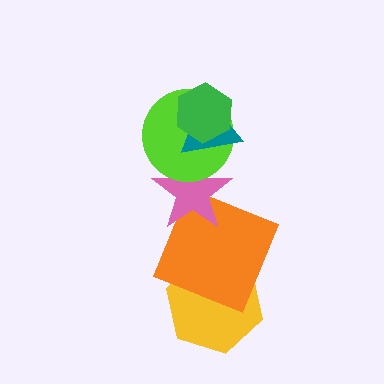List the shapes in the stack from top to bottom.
From top to bottom: the green hexagon, the teal triangle, the lime circle, the pink star, the orange square, the yellow hexagon.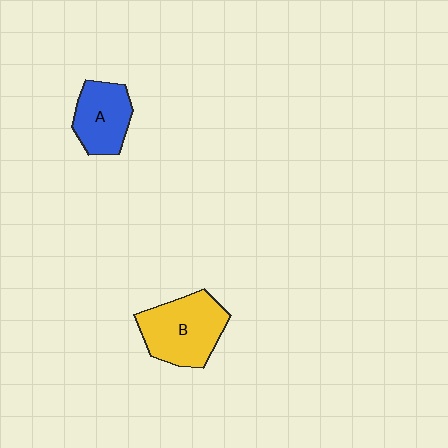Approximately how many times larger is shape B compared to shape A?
Approximately 1.4 times.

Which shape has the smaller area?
Shape A (blue).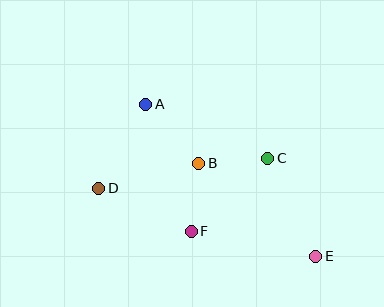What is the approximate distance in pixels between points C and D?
The distance between C and D is approximately 172 pixels.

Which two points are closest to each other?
Points B and F are closest to each other.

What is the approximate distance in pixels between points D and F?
The distance between D and F is approximately 102 pixels.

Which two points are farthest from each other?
Points A and E are farthest from each other.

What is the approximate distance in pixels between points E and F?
The distance between E and F is approximately 127 pixels.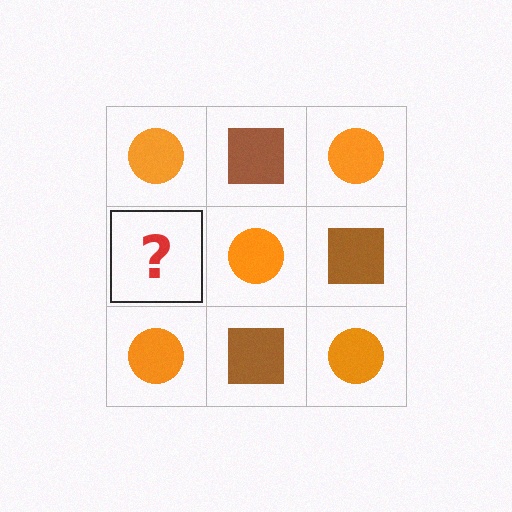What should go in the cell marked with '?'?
The missing cell should contain a brown square.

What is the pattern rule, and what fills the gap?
The rule is that it alternates orange circle and brown square in a checkerboard pattern. The gap should be filled with a brown square.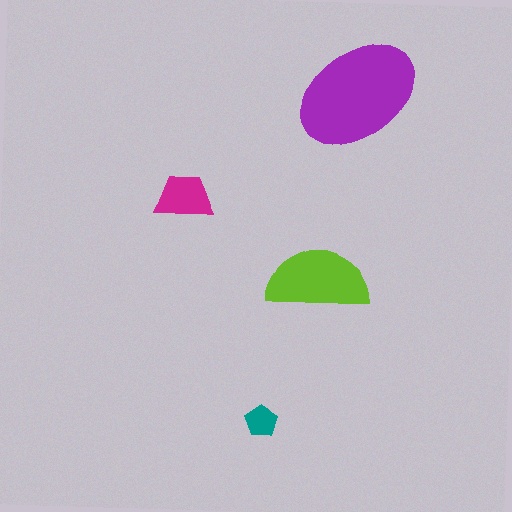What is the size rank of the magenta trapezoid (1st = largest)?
3rd.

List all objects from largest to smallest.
The purple ellipse, the lime semicircle, the magenta trapezoid, the teal pentagon.